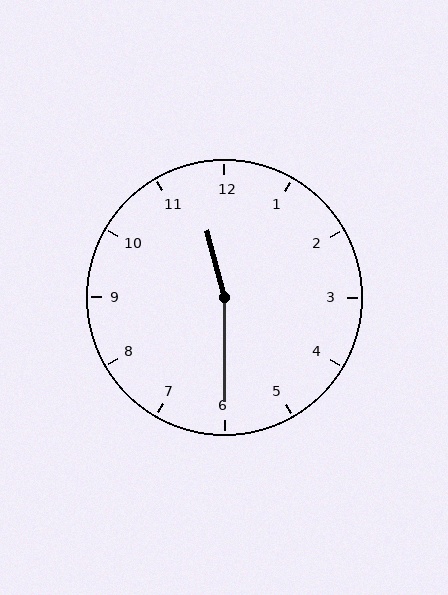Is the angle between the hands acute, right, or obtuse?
It is obtuse.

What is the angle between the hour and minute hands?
Approximately 165 degrees.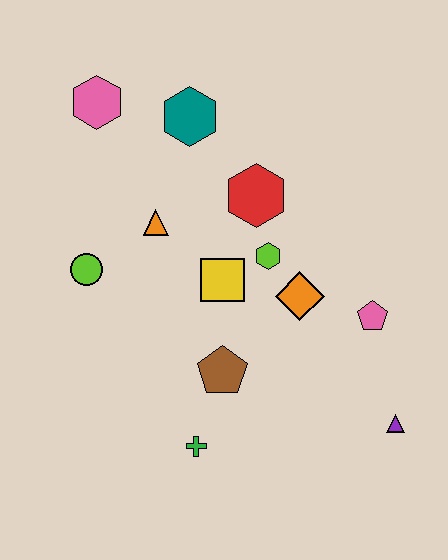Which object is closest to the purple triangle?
The pink pentagon is closest to the purple triangle.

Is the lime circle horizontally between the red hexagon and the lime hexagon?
No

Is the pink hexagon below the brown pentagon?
No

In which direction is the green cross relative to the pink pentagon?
The green cross is to the left of the pink pentagon.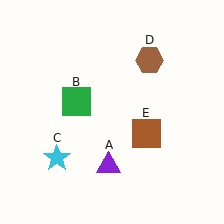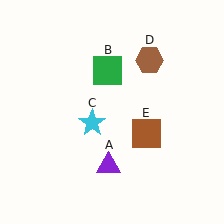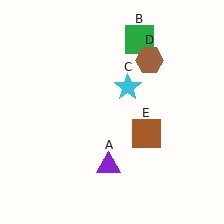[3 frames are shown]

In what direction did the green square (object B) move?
The green square (object B) moved up and to the right.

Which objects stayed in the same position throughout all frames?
Purple triangle (object A) and brown hexagon (object D) and brown square (object E) remained stationary.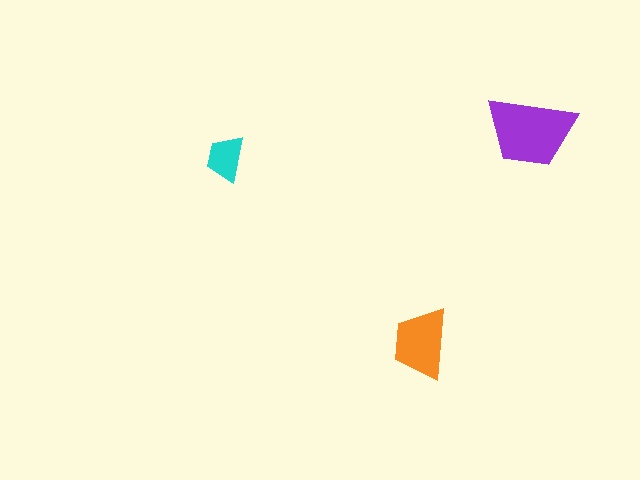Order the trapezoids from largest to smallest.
the purple one, the orange one, the cyan one.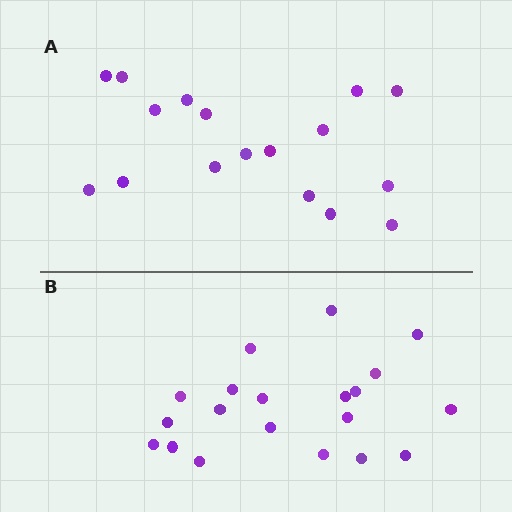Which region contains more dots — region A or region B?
Region B (the bottom region) has more dots.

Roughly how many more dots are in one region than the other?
Region B has just a few more — roughly 2 or 3 more dots than region A.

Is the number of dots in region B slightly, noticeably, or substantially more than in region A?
Region B has only slightly more — the two regions are fairly close. The ratio is roughly 1.2 to 1.